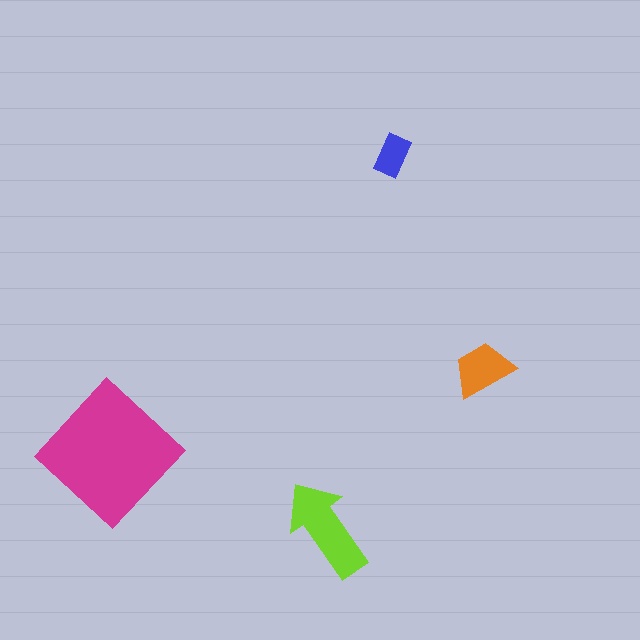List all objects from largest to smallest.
The magenta diamond, the lime arrow, the orange trapezoid, the blue rectangle.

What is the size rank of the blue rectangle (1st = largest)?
4th.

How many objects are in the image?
There are 4 objects in the image.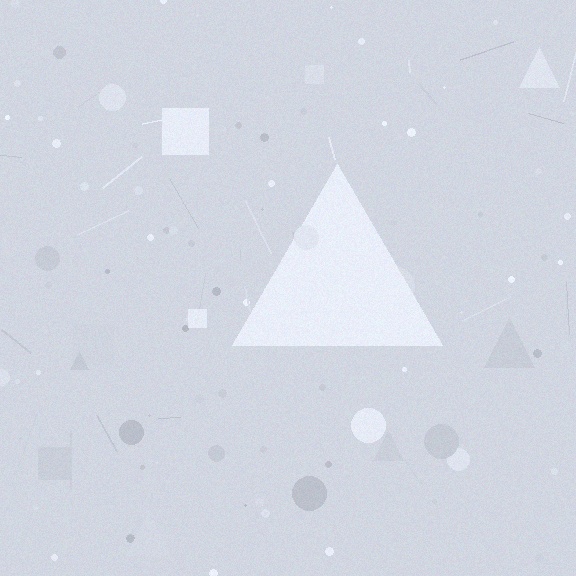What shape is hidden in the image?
A triangle is hidden in the image.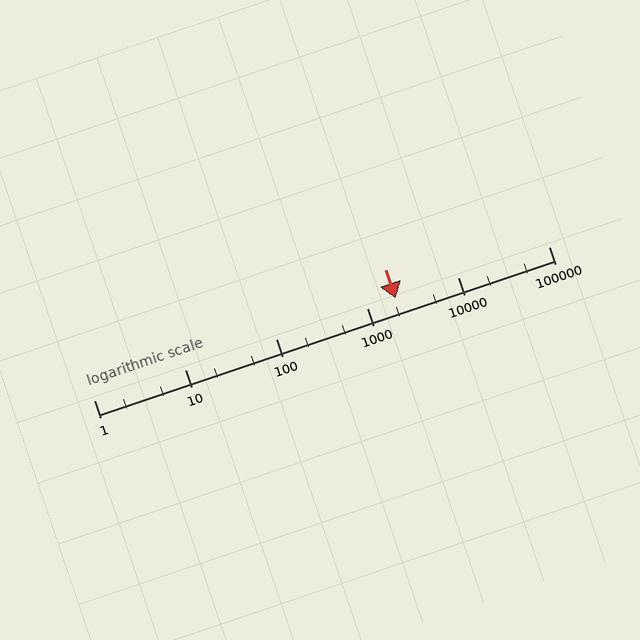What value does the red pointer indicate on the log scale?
The pointer indicates approximately 2100.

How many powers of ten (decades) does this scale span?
The scale spans 5 decades, from 1 to 100000.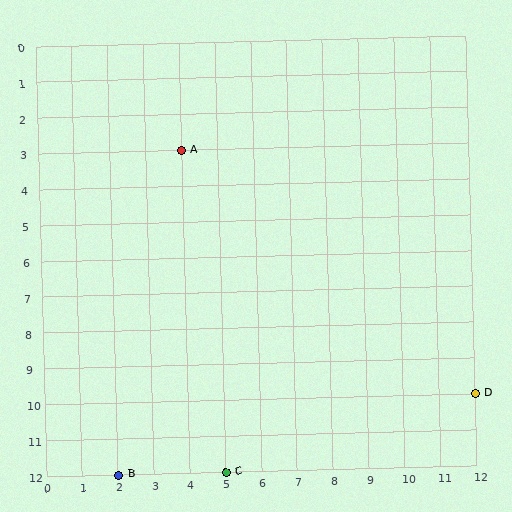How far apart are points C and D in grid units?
Points C and D are 7 columns and 2 rows apart (about 7.3 grid units diagonally).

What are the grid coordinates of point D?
Point D is at grid coordinates (12, 10).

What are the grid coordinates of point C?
Point C is at grid coordinates (5, 12).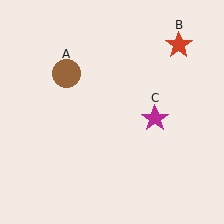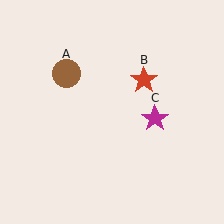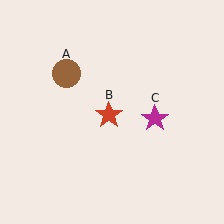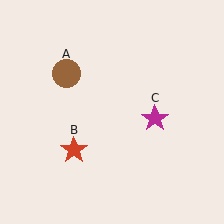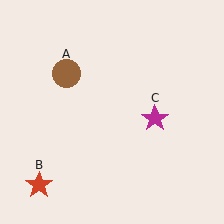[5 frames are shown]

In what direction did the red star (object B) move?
The red star (object B) moved down and to the left.